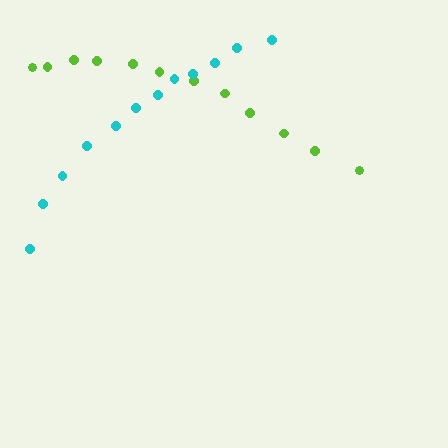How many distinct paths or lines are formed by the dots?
There are 2 distinct paths.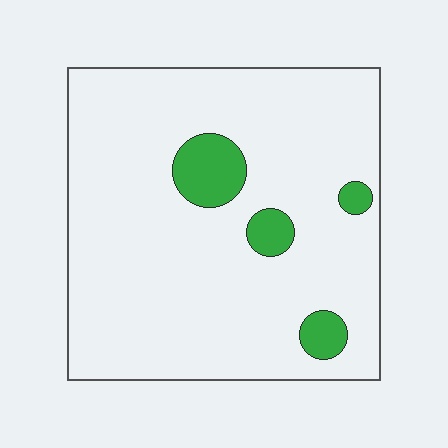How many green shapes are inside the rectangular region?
4.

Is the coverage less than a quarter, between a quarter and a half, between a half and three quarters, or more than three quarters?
Less than a quarter.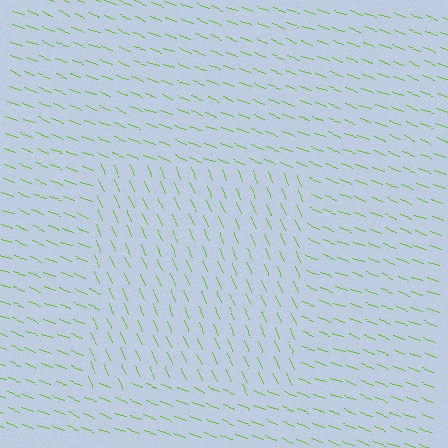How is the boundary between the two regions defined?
The boundary is defined purely by a change in line orientation (approximately 45 degrees difference). All lines are the same color and thickness.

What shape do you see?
I see a rectangle.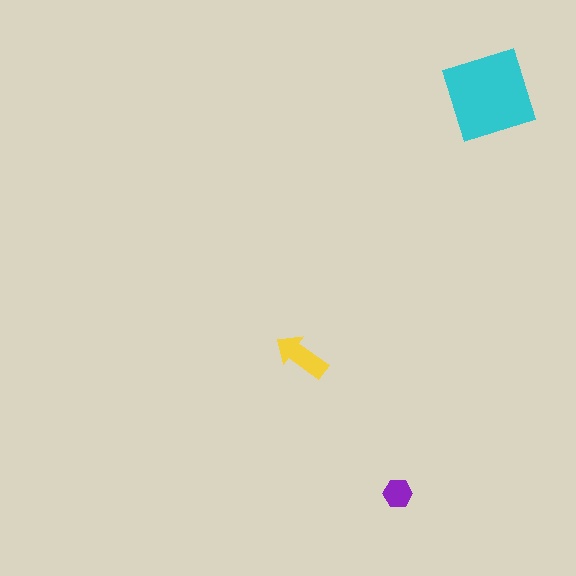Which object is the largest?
The cyan diamond.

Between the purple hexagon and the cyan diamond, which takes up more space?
The cyan diamond.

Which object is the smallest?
The purple hexagon.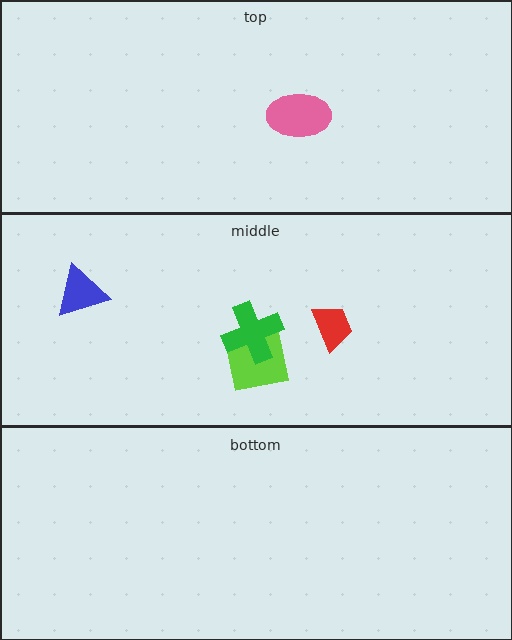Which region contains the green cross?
The middle region.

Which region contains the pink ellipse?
The top region.